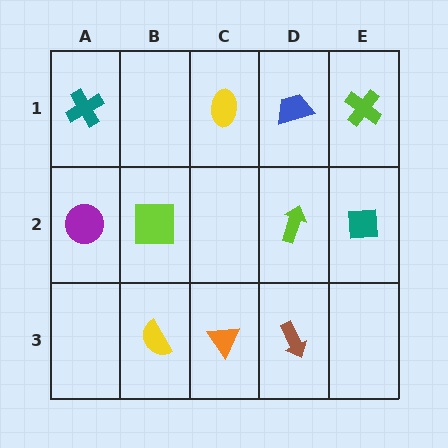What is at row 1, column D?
A blue trapezoid.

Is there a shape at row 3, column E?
No, that cell is empty.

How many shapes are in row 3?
3 shapes.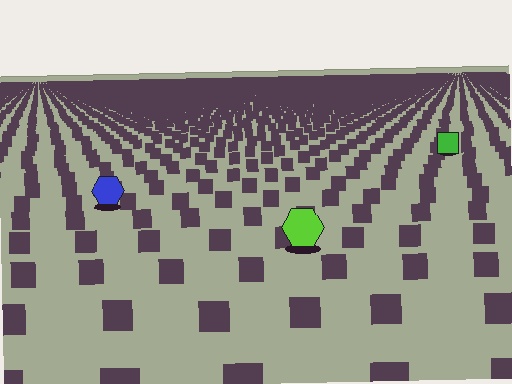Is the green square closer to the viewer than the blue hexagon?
No. The blue hexagon is closer — you can tell from the texture gradient: the ground texture is coarser near it.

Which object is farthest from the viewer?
The green square is farthest from the viewer. It appears smaller and the ground texture around it is denser.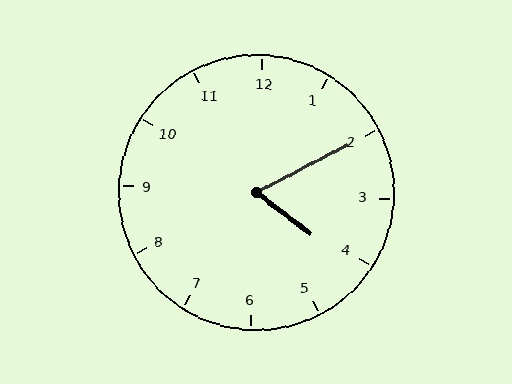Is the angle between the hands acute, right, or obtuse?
It is acute.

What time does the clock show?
4:10.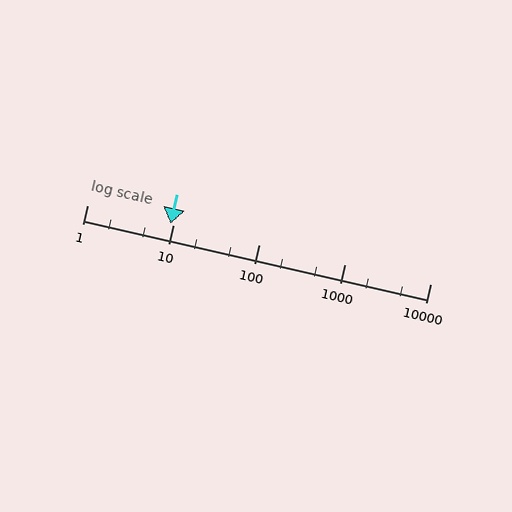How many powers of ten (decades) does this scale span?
The scale spans 4 decades, from 1 to 10000.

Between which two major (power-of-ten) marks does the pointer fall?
The pointer is between 1 and 10.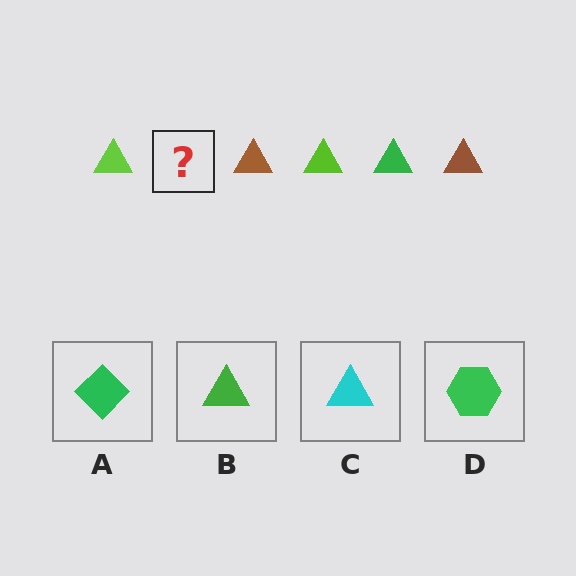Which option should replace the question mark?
Option B.